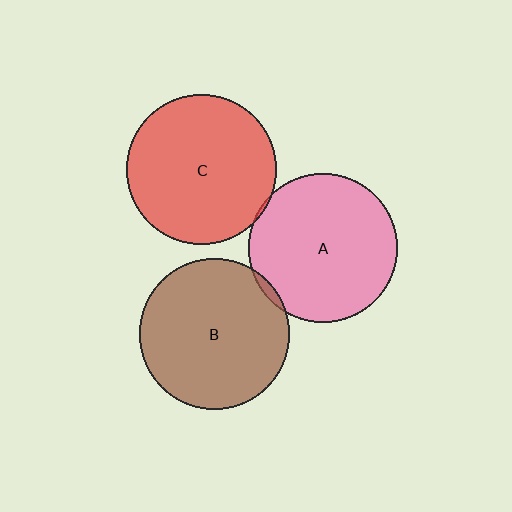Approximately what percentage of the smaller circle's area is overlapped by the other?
Approximately 5%.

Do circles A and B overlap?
Yes.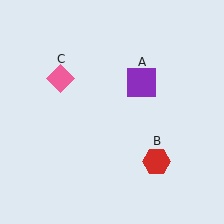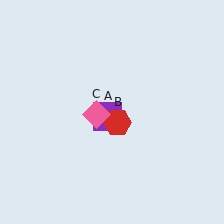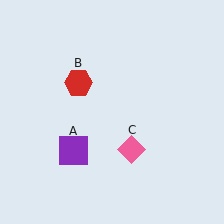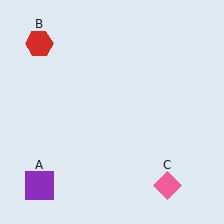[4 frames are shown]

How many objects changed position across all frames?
3 objects changed position: purple square (object A), red hexagon (object B), pink diamond (object C).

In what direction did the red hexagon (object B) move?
The red hexagon (object B) moved up and to the left.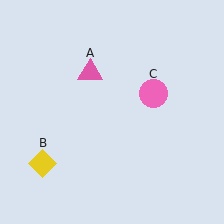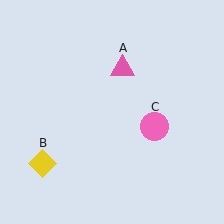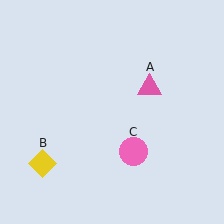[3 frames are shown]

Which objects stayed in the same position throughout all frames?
Yellow diamond (object B) remained stationary.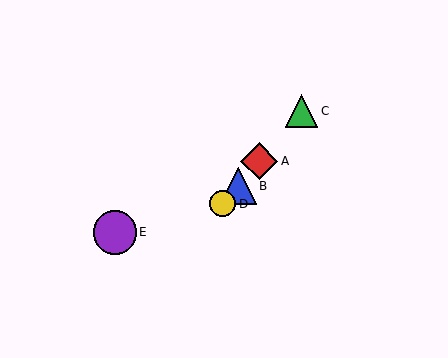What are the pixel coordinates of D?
Object D is at (223, 204).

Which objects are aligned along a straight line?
Objects A, B, C, D are aligned along a straight line.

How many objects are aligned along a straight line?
4 objects (A, B, C, D) are aligned along a straight line.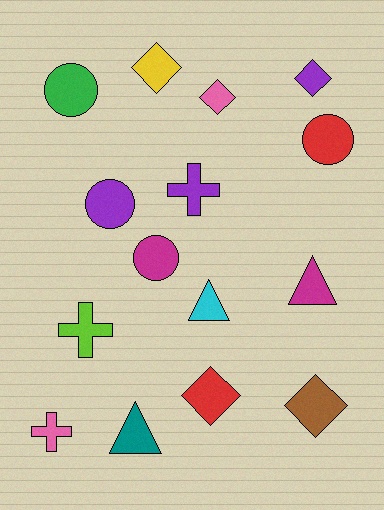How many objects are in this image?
There are 15 objects.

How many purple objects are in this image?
There are 3 purple objects.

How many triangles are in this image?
There are 3 triangles.